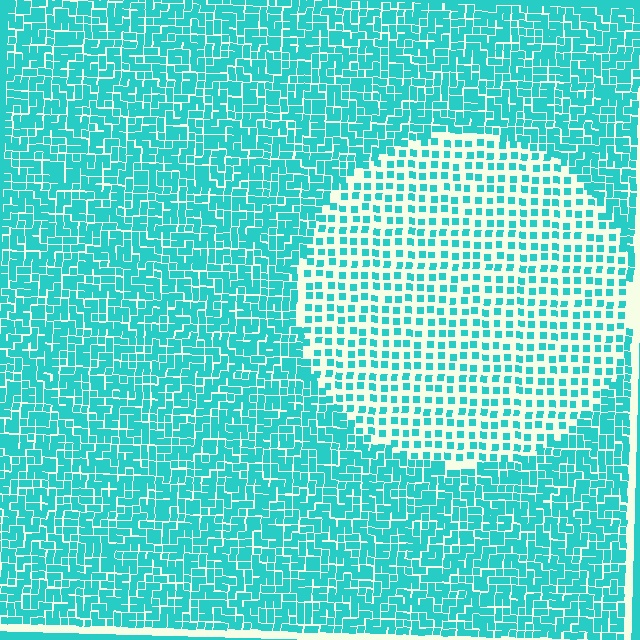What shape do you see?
I see a circle.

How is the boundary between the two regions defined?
The boundary is defined by a change in element density (approximately 2.2x ratio). All elements are the same color, size, and shape.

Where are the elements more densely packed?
The elements are more densely packed outside the circle boundary.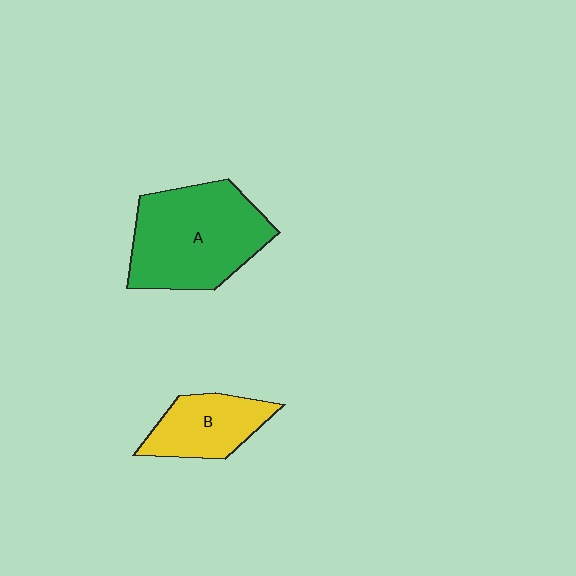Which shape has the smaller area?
Shape B (yellow).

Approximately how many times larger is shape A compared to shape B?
Approximately 1.9 times.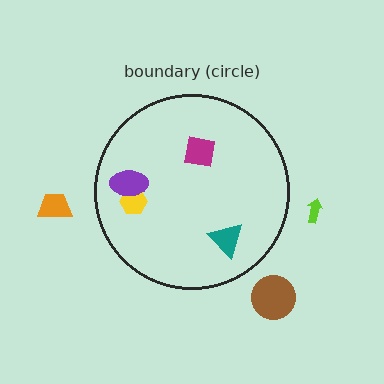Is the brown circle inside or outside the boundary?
Outside.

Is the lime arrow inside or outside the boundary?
Outside.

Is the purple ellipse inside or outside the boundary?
Inside.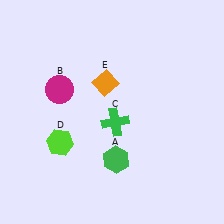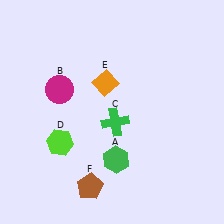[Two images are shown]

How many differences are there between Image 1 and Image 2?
There is 1 difference between the two images.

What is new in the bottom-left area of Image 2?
A brown pentagon (F) was added in the bottom-left area of Image 2.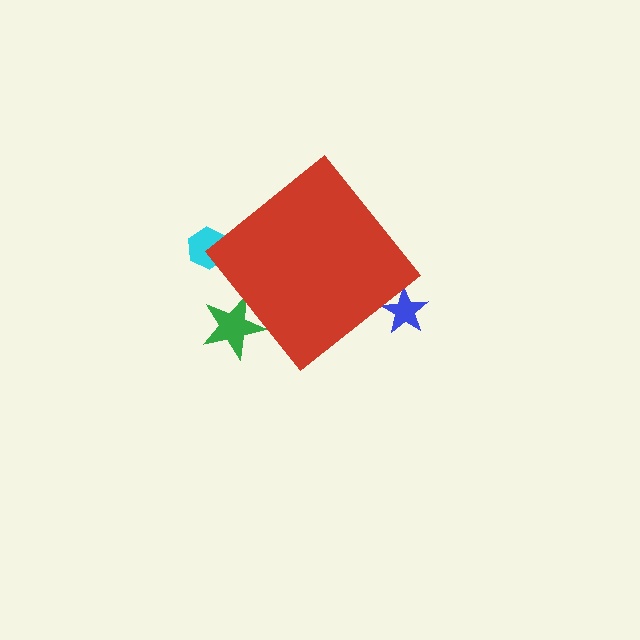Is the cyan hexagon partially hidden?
Yes, the cyan hexagon is partially hidden behind the red diamond.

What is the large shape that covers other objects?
A red diamond.